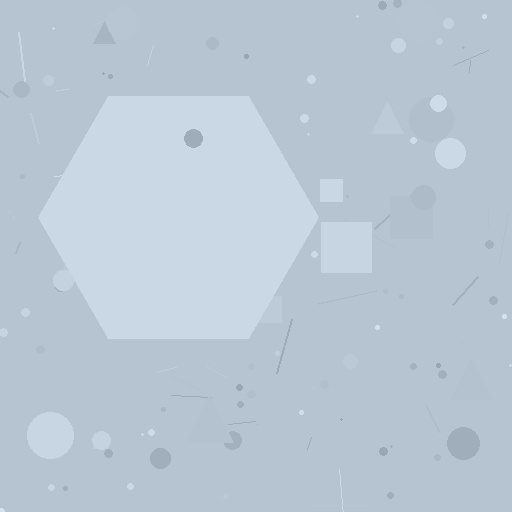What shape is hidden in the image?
A hexagon is hidden in the image.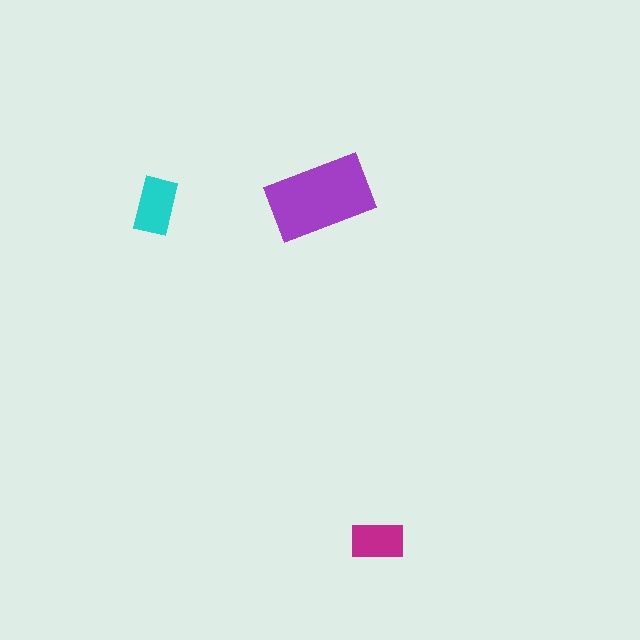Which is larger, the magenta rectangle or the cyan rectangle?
The cyan one.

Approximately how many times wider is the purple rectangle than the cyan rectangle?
About 2 times wider.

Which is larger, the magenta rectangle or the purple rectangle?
The purple one.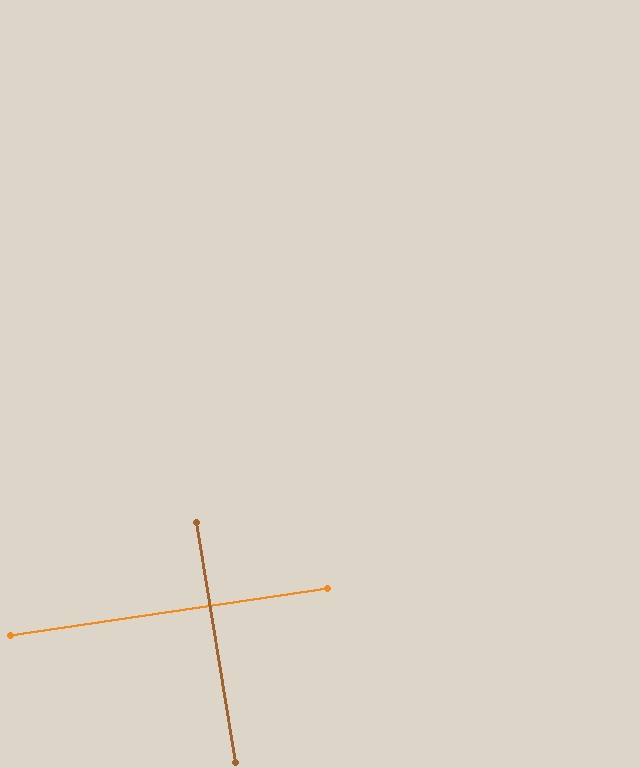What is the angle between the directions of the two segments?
Approximately 89 degrees.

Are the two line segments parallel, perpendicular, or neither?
Perpendicular — they meet at approximately 89°.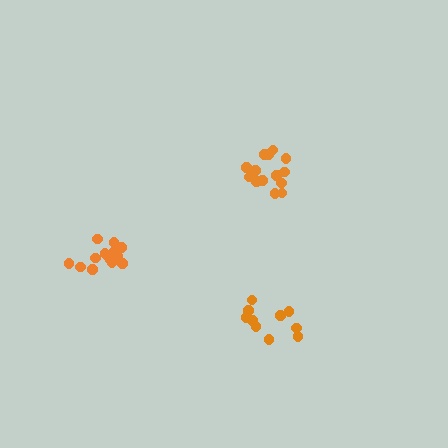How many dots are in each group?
Group 1: 15 dots, Group 2: 10 dots, Group 3: 14 dots (39 total).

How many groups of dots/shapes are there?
There are 3 groups.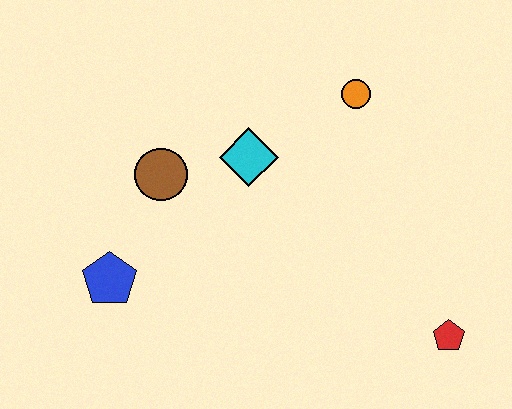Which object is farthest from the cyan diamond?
The red pentagon is farthest from the cyan diamond.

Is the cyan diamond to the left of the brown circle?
No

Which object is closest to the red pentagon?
The orange circle is closest to the red pentagon.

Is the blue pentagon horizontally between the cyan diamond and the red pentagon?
No